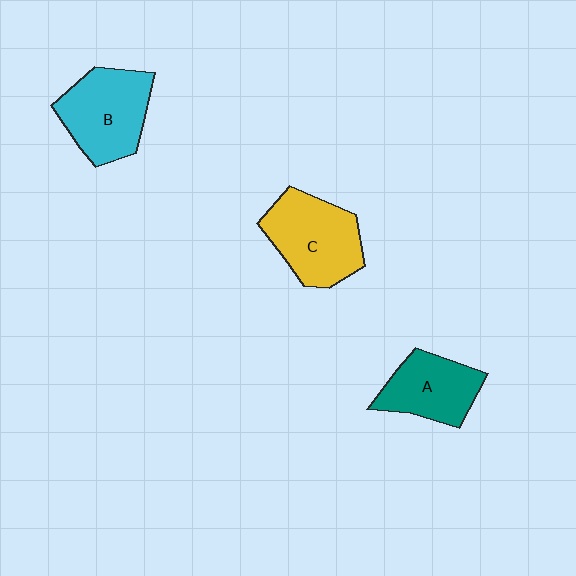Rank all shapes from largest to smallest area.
From largest to smallest: C (yellow), B (cyan), A (teal).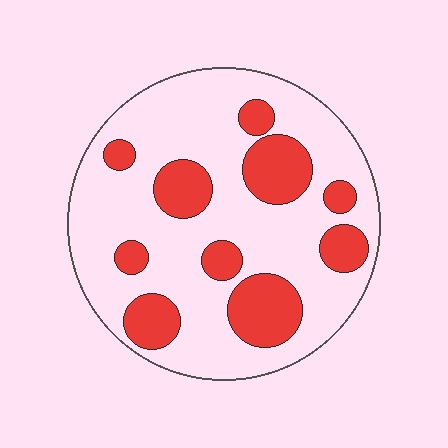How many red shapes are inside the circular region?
10.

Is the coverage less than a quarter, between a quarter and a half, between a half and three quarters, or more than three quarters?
Between a quarter and a half.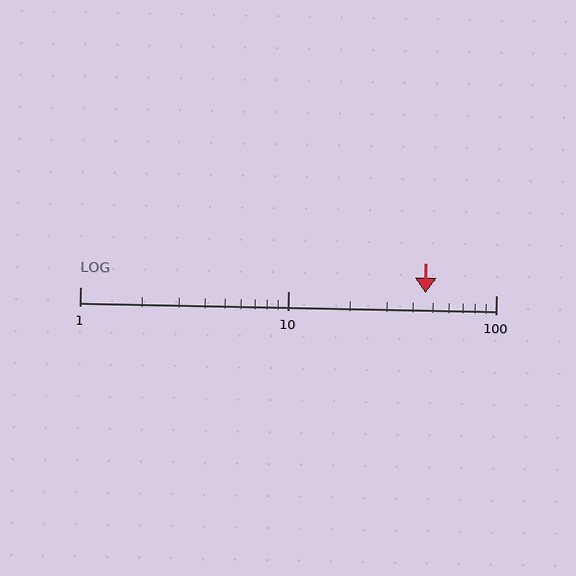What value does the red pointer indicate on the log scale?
The pointer indicates approximately 46.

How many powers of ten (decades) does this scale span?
The scale spans 2 decades, from 1 to 100.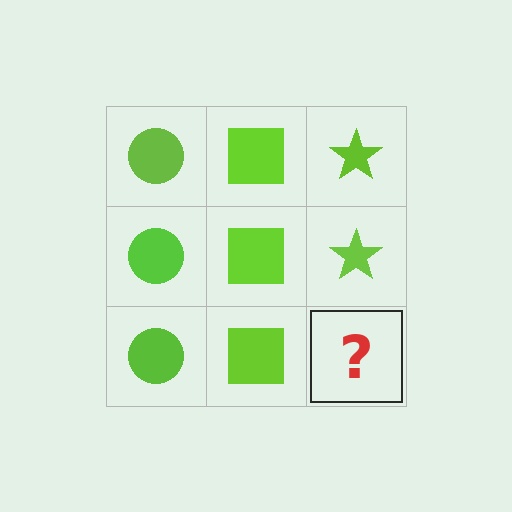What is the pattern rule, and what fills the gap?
The rule is that each column has a consistent shape. The gap should be filled with a lime star.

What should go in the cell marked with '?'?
The missing cell should contain a lime star.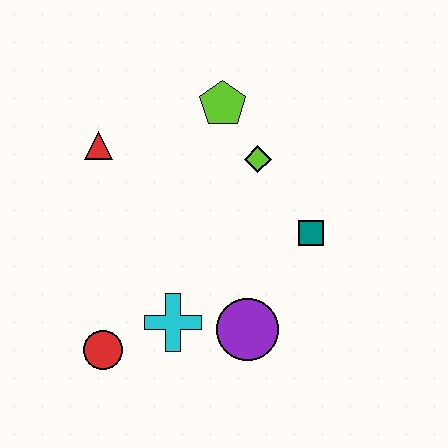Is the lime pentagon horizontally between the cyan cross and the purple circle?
Yes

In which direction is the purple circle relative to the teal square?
The purple circle is below the teal square.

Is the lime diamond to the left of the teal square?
Yes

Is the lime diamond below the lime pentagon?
Yes